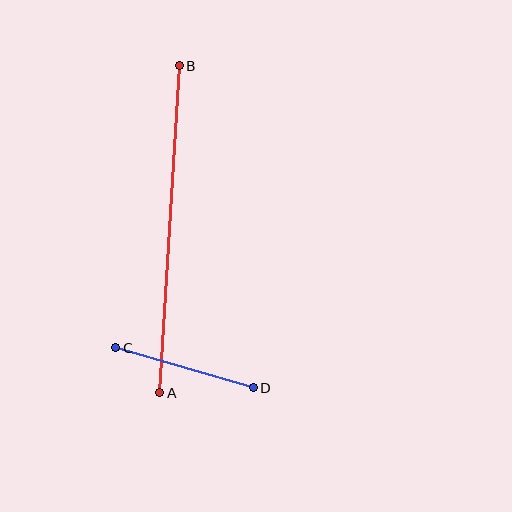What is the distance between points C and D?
The distance is approximately 143 pixels.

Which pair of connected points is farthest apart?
Points A and B are farthest apart.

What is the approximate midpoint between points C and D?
The midpoint is at approximately (185, 368) pixels.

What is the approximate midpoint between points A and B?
The midpoint is at approximately (170, 229) pixels.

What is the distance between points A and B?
The distance is approximately 328 pixels.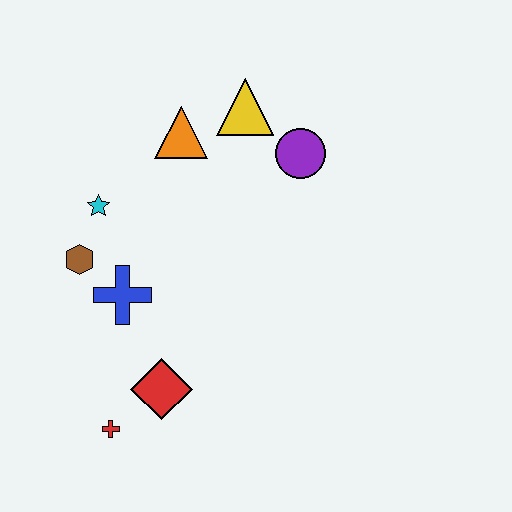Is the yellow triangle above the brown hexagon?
Yes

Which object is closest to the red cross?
The red diamond is closest to the red cross.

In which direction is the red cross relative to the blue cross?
The red cross is below the blue cross.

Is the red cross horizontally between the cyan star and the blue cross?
Yes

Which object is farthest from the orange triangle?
The red cross is farthest from the orange triangle.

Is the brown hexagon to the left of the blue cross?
Yes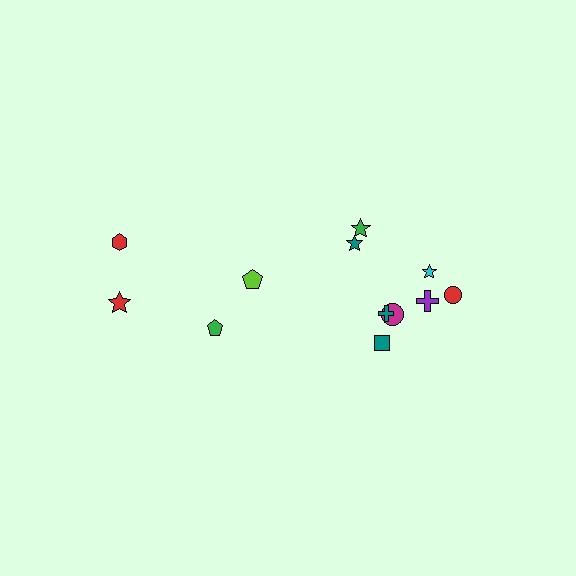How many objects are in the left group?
There are 4 objects.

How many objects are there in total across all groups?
There are 12 objects.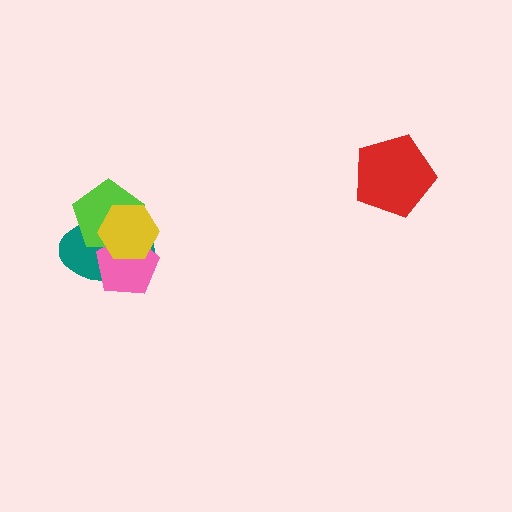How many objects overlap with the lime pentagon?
3 objects overlap with the lime pentagon.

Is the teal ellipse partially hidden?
Yes, it is partially covered by another shape.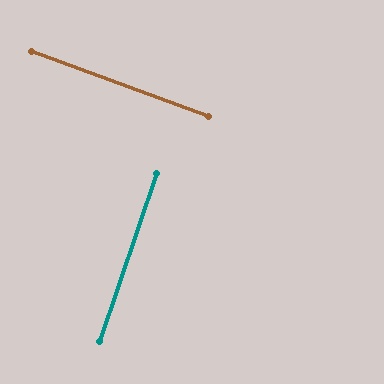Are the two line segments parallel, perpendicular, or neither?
Perpendicular — they meet at approximately 89°.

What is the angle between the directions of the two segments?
Approximately 89 degrees.